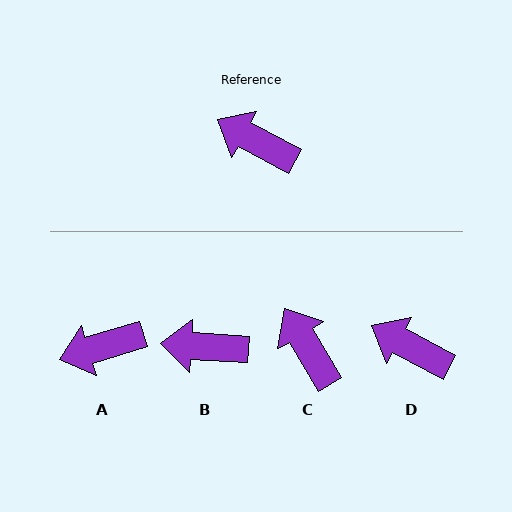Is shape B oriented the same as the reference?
No, it is off by about 25 degrees.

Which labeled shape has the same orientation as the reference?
D.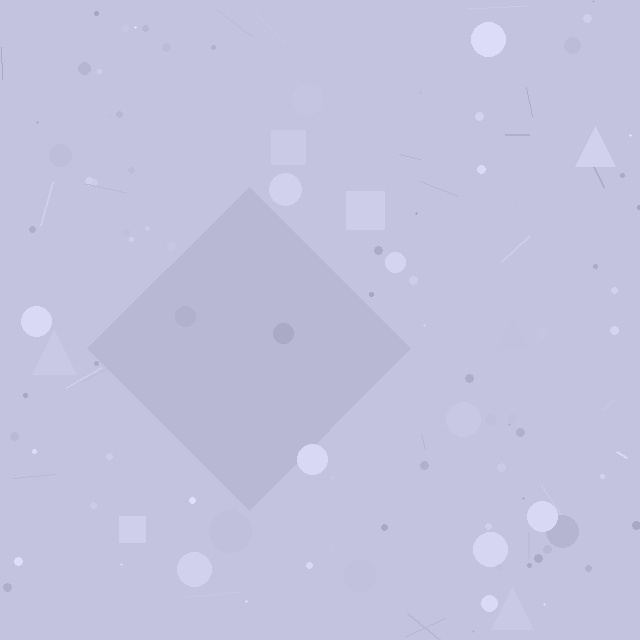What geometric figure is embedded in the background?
A diamond is embedded in the background.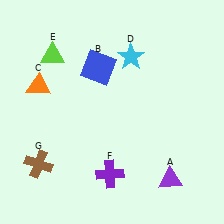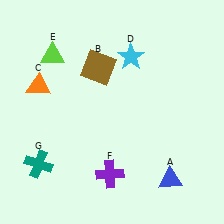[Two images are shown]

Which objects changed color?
A changed from purple to blue. B changed from blue to brown. G changed from brown to teal.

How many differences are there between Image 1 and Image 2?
There are 3 differences between the two images.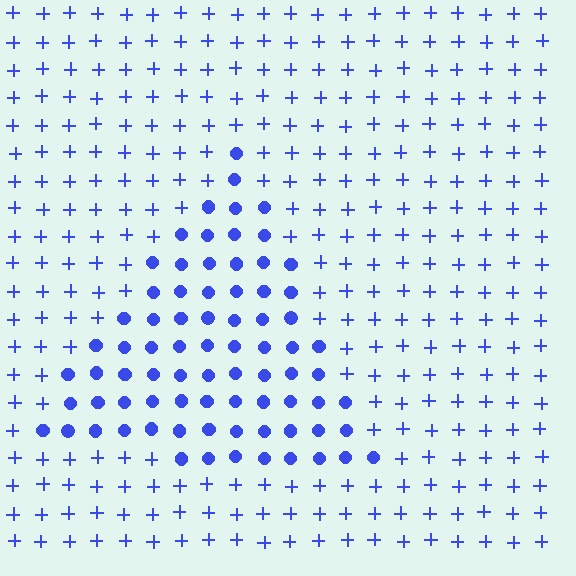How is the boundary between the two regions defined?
The boundary is defined by a change in element shape: circles inside vs. plus signs outside. All elements share the same color and spacing.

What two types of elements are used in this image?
The image uses circles inside the triangle region and plus signs outside it.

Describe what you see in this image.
The image is filled with small blue elements arranged in a uniform grid. A triangle-shaped region contains circles, while the surrounding area contains plus signs. The boundary is defined purely by the change in element shape.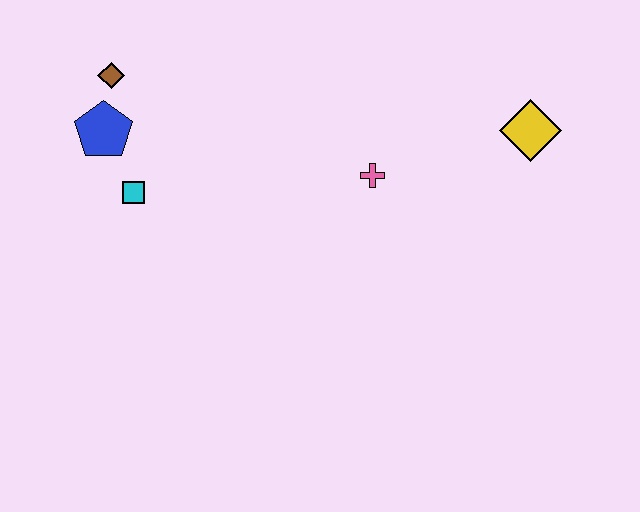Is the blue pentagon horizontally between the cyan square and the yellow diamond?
No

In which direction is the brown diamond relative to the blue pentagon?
The brown diamond is above the blue pentagon.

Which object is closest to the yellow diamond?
The pink cross is closest to the yellow diamond.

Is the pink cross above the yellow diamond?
No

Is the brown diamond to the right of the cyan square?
No